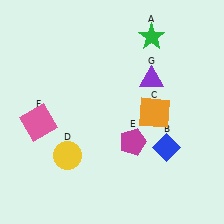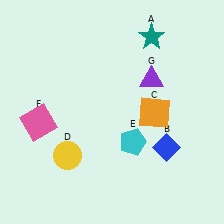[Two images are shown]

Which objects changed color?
A changed from green to teal. E changed from magenta to cyan.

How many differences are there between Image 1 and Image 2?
There are 2 differences between the two images.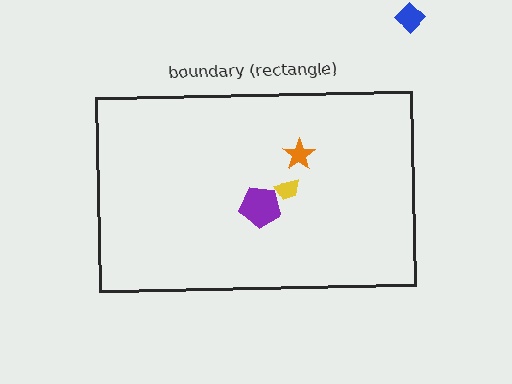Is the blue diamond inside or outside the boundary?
Outside.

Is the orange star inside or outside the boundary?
Inside.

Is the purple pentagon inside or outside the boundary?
Inside.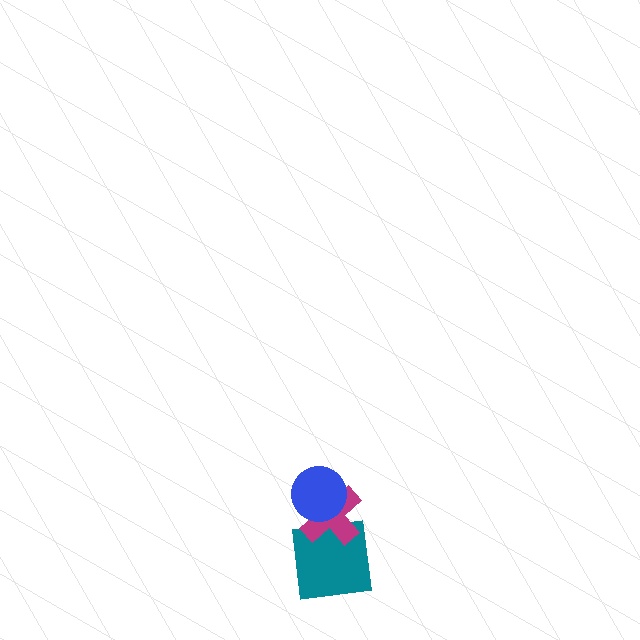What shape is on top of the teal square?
The magenta cross is on top of the teal square.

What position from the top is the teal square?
The teal square is 3rd from the top.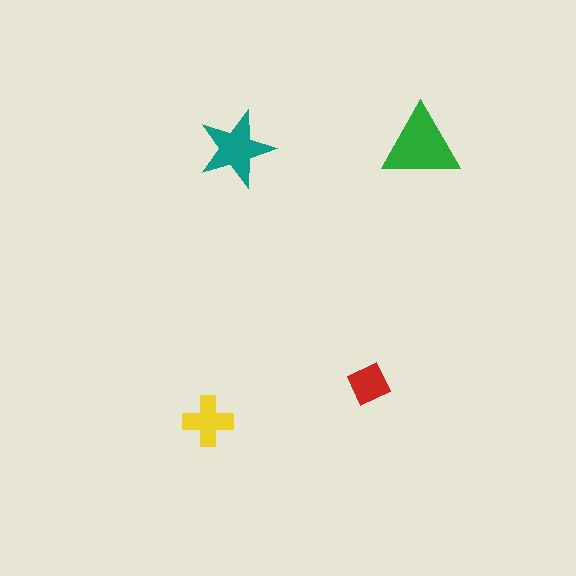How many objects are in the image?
There are 4 objects in the image.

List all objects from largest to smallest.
The green triangle, the teal star, the yellow cross, the red diamond.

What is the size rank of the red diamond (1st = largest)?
4th.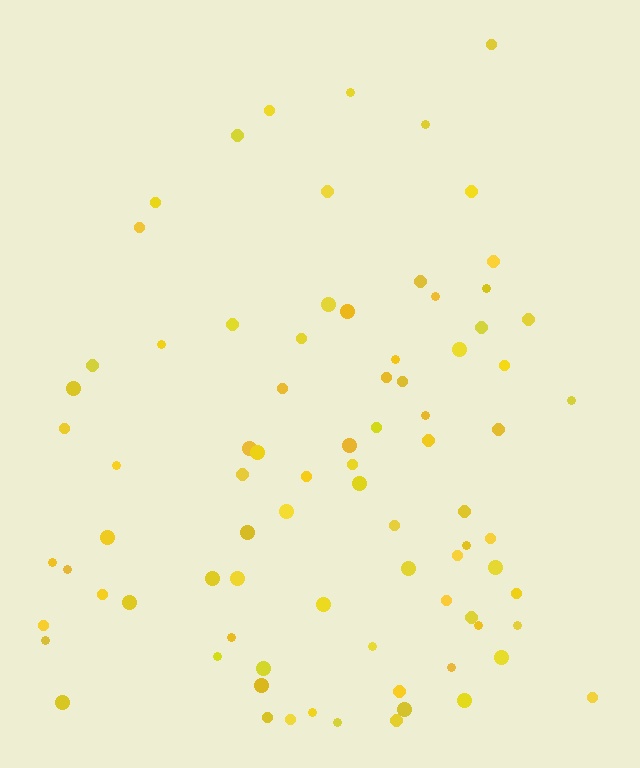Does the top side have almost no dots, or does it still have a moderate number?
Still a moderate number, just noticeably fewer than the bottom.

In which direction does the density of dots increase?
From top to bottom, with the bottom side densest.